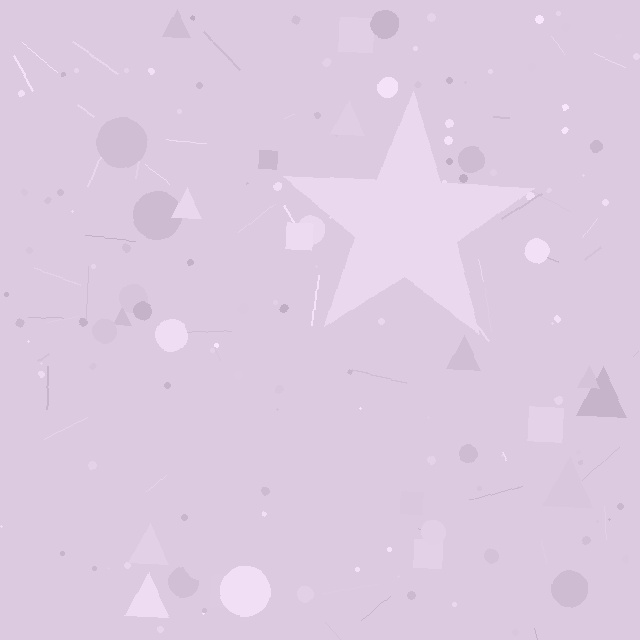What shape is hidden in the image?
A star is hidden in the image.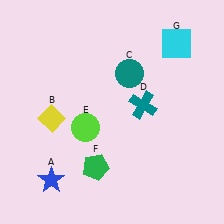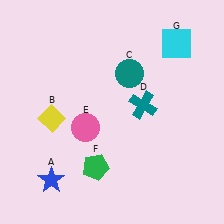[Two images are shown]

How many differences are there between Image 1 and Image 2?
There is 1 difference between the two images.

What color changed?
The circle (E) changed from lime in Image 1 to pink in Image 2.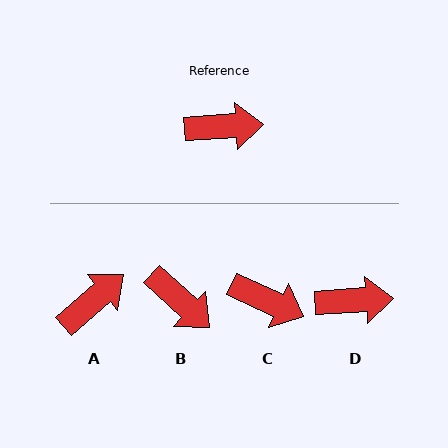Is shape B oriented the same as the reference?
No, it is off by about 46 degrees.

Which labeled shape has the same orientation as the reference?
D.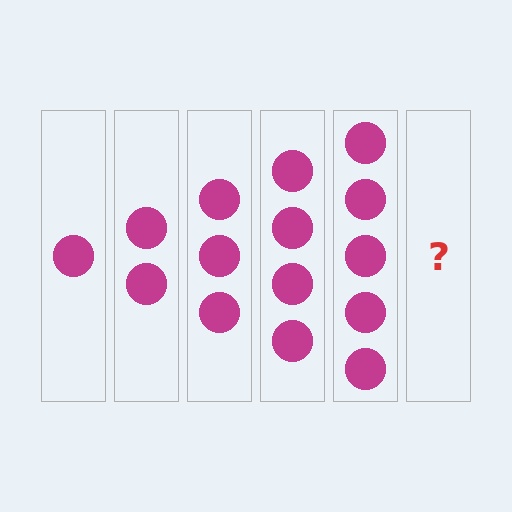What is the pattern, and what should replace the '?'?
The pattern is that each step adds one more circle. The '?' should be 6 circles.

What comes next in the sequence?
The next element should be 6 circles.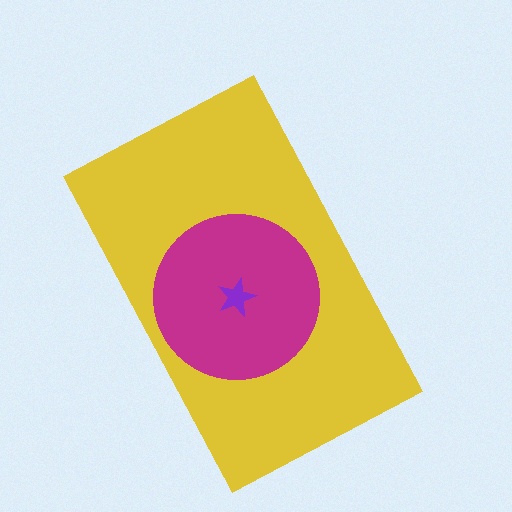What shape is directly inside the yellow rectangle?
The magenta circle.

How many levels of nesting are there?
3.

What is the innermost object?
The purple star.